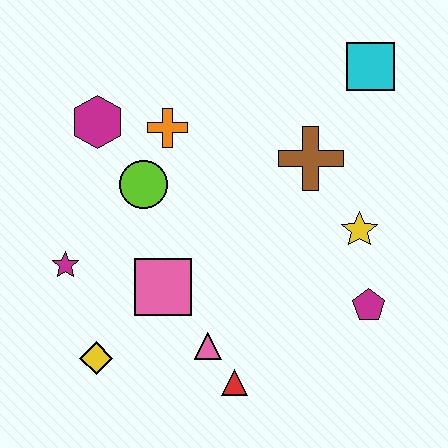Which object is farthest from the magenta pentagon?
The magenta hexagon is farthest from the magenta pentagon.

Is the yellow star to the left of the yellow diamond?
No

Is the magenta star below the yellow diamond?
No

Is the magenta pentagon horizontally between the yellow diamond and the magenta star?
No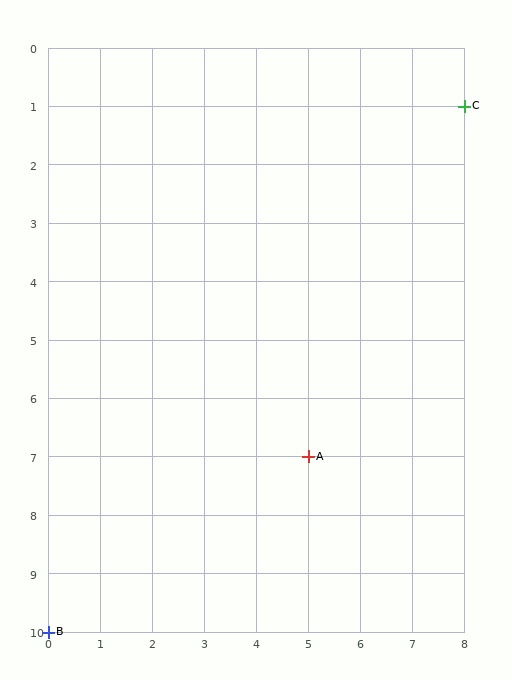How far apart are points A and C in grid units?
Points A and C are 3 columns and 6 rows apart (about 6.7 grid units diagonally).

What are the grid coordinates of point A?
Point A is at grid coordinates (5, 7).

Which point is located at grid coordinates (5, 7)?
Point A is at (5, 7).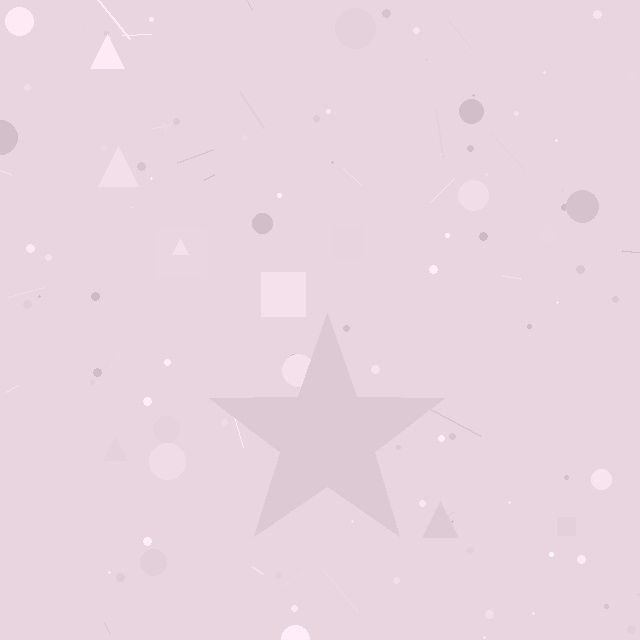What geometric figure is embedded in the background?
A star is embedded in the background.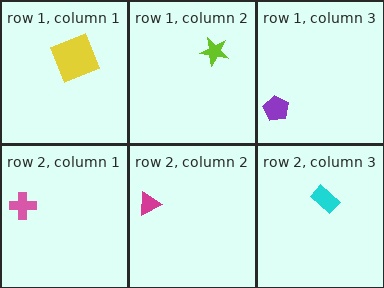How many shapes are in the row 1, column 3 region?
1.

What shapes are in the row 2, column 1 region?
The pink cross.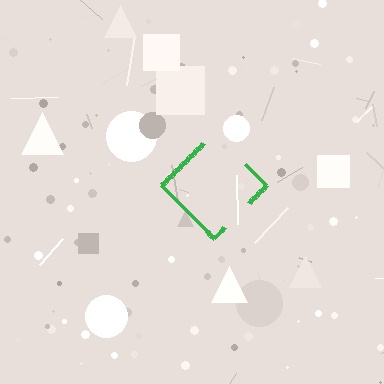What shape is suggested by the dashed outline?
The dashed outline suggests a diamond.